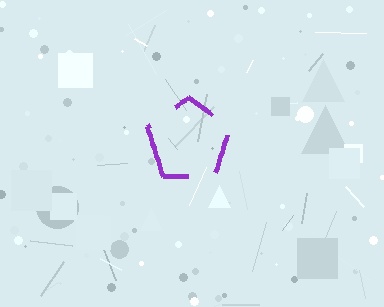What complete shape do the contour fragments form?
The contour fragments form a pentagon.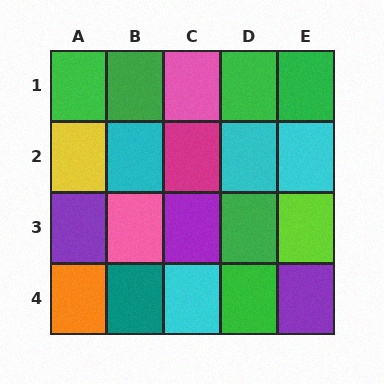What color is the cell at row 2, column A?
Yellow.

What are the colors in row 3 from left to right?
Purple, pink, purple, green, lime.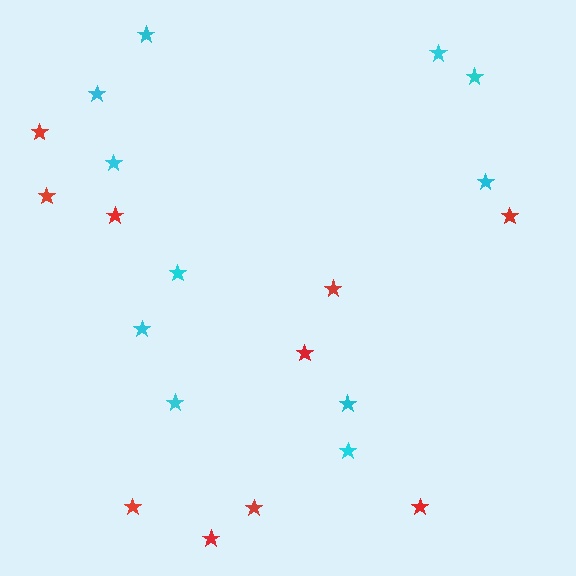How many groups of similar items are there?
There are 2 groups: one group of red stars (10) and one group of cyan stars (11).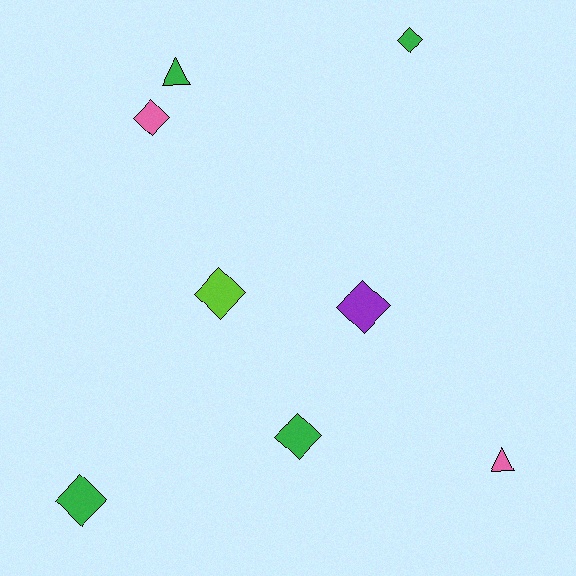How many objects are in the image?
There are 8 objects.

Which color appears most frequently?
Green, with 4 objects.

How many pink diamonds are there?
There is 1 pink diamond.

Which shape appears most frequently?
Diamond, with 6 objects.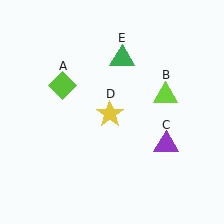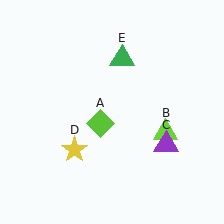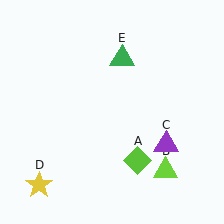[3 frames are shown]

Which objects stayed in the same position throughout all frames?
Purple triangle (object C) and green triangle (object E) remained stationary.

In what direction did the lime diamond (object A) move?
The lime diamond (object A) moved down and to the right.